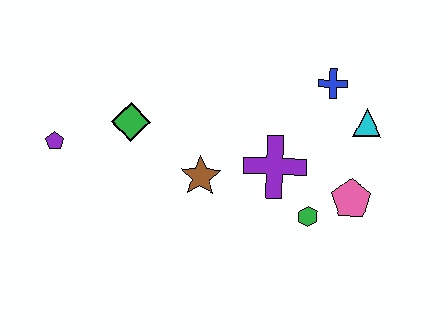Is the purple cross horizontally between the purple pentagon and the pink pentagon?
Yes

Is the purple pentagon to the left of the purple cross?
Yes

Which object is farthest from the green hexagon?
The purple pentagon is farthest from the green hexagon.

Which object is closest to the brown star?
The purple cross is closest to the brown star.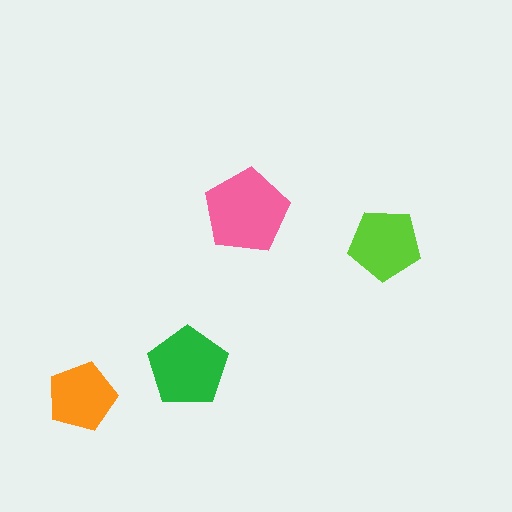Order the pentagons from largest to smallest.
the pink one, the green one, the lime one, the orange one.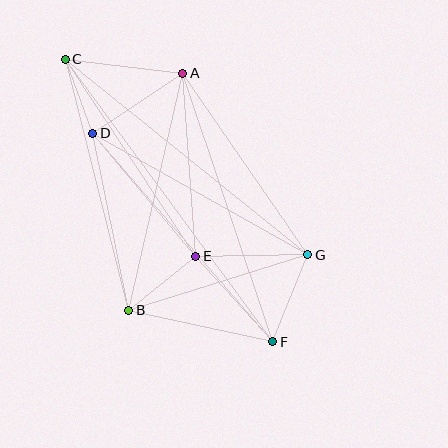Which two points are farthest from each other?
Points C and F are farthest from each other.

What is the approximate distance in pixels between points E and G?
The distance between E and G is approximately 112 pixels.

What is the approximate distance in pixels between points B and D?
The distance between B and D is approximately 181 pixels.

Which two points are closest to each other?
Points C and D are closest to each other.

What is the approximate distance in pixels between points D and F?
The distance between D and F is approximately 276 pixels.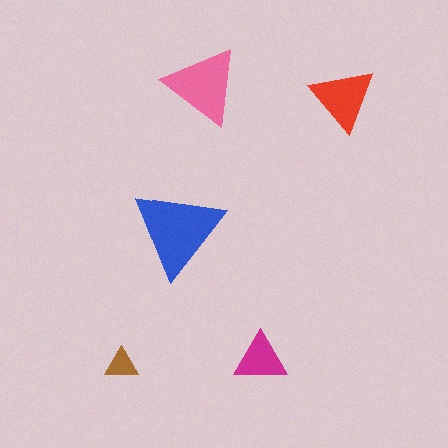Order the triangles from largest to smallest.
the blue one, the pink one, the red one, the magenta one, the brown one.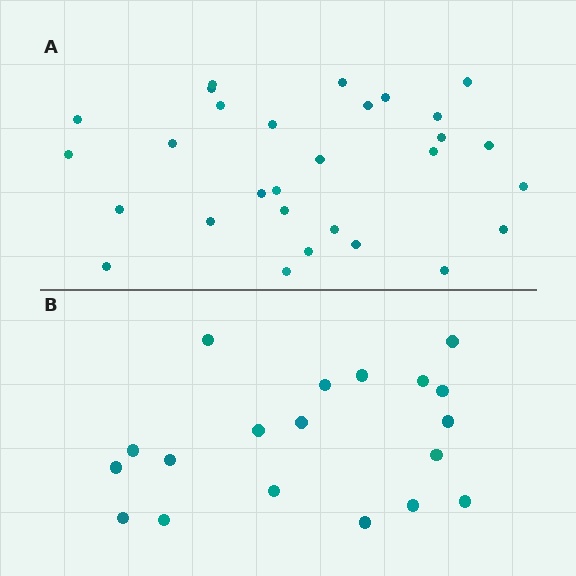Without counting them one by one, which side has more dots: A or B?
Region A (the top region) has more dots.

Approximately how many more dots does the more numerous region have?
Region A has roughly 10 or so more dots than region B.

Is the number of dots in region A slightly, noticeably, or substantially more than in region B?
Region A has substantially more. The ratio is roughly 1.5 to 1.